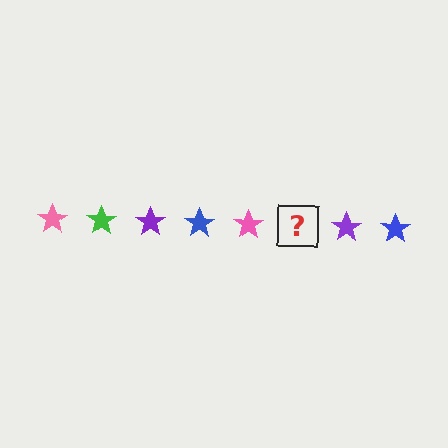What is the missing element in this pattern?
The missing element is a green star.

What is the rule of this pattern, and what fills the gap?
The rule is that the pattern cycles through pink, green, purple, blue stars. The gap should be filled with a green star.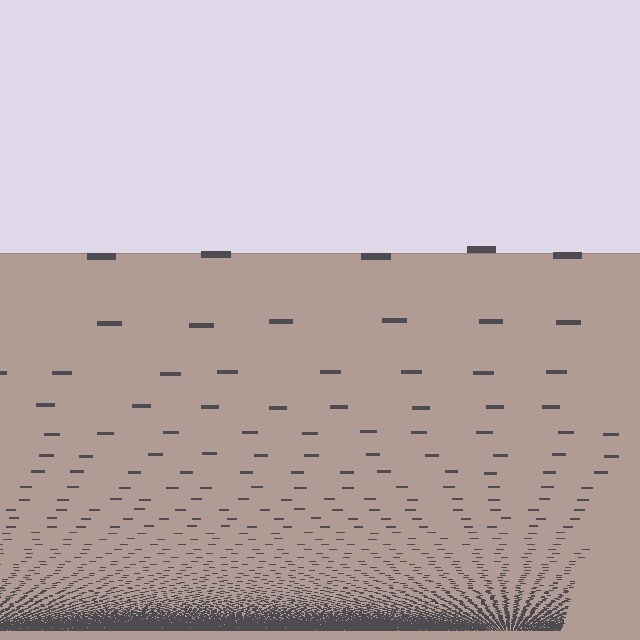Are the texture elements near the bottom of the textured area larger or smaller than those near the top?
Smaller. The gradient is inverted — elements near the bottom are smaller and denser.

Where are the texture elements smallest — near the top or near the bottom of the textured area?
Near the bottom.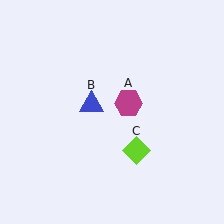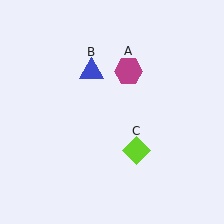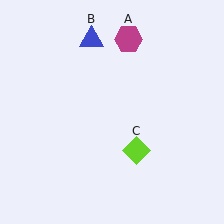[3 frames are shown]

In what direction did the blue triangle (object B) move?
The blue triangle (object B) moved up.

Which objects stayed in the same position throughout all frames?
Lime diamond (object C) remained stationary.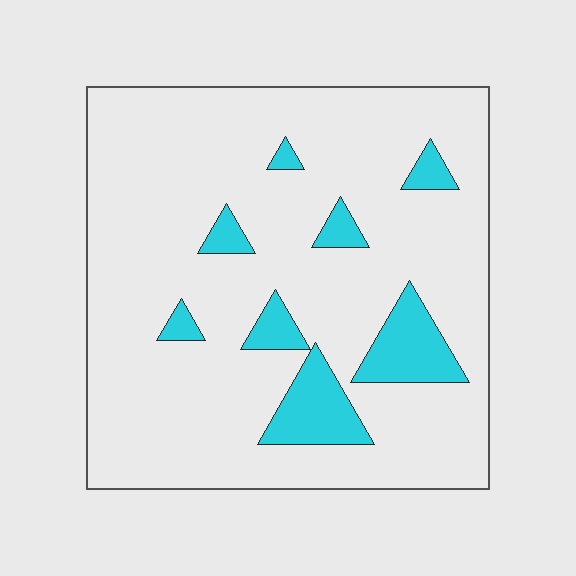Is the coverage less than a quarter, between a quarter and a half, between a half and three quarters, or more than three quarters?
Less than a quarter.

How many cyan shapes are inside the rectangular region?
8.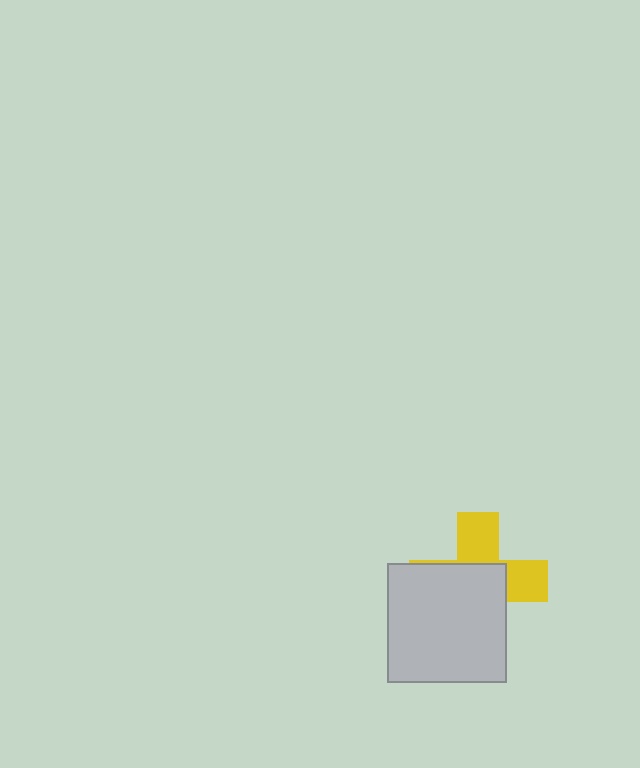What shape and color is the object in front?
The object in front is a light gray rectangle.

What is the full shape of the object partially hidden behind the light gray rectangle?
The partially hidden object is a yellow cross.